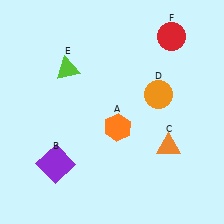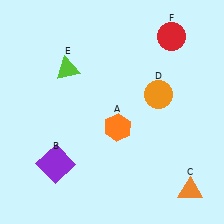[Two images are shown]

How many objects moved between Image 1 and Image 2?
1 object moved between the two images.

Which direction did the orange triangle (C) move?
The orange triangle (C) moved down.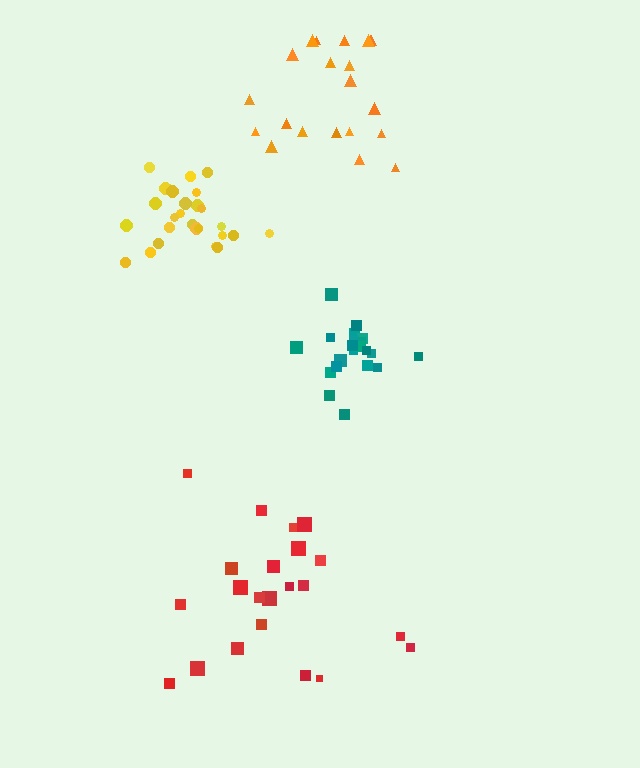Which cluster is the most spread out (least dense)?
Red.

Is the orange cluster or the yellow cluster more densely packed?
Yellow.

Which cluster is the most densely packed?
Yellow.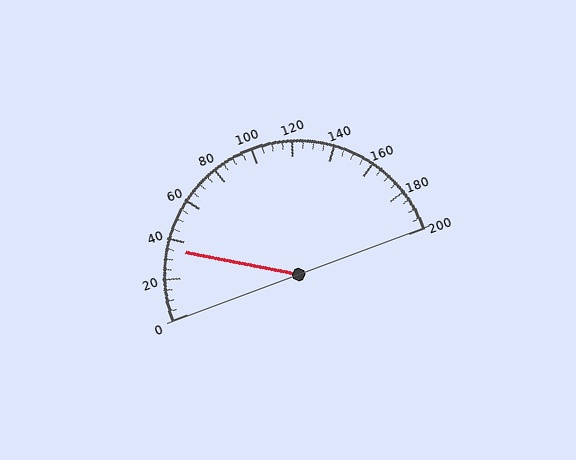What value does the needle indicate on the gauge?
The needle indicates approximately 35.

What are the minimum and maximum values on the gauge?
The gauge ranges from 0 to 200.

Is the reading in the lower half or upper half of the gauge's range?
The reading is in the lower half of the range (0 to 200).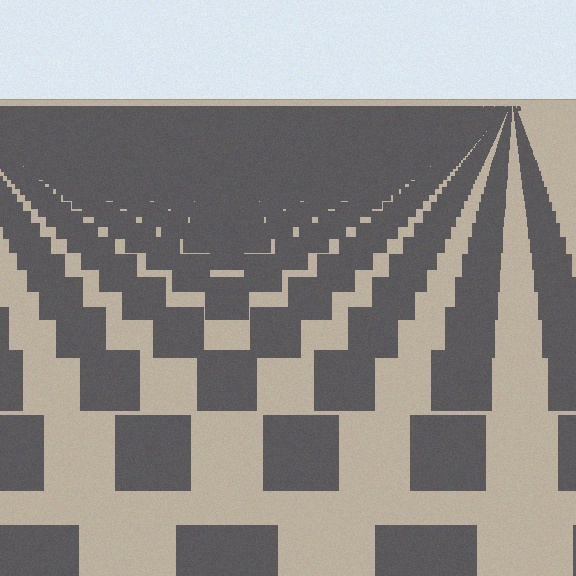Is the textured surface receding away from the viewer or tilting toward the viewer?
The surface is receding away from the viewer. Texture elements get smaller and denser toward the top.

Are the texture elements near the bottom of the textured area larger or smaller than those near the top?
Larger. Near the bottom, elements are closer to the viewer and appear at a bigger on-screen size.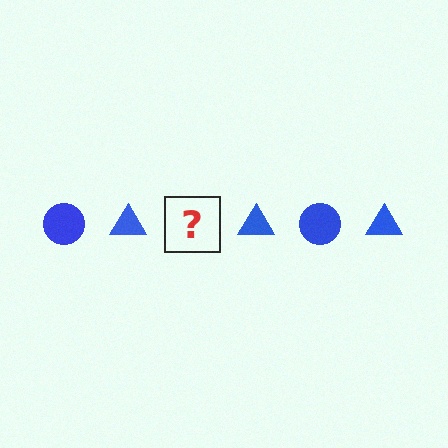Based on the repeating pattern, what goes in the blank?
The blank should be a blue circle.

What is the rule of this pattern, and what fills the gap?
The rule is that the pattern cycles through circle, triangle shapes in blue. The gap should be filled with a blue circle.